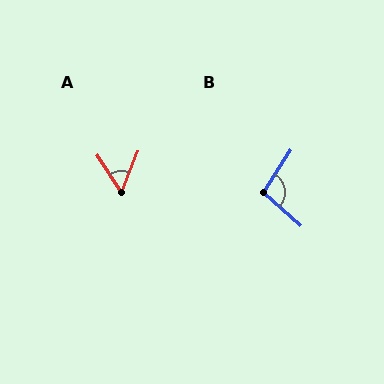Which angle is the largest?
B, at approximately 98 degrees.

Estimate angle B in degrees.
Approximately 98 degrees.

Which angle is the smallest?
A, at approximately 54 degrees.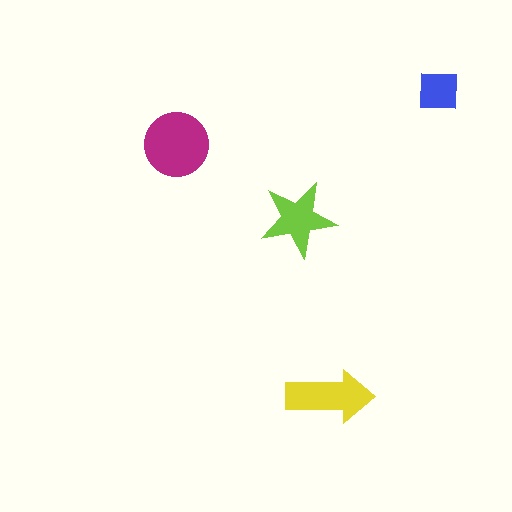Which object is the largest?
The magenta circle.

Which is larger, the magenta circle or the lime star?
The magenta circle.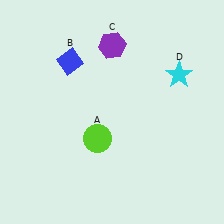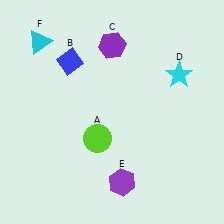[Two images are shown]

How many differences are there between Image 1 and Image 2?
There are 2 differences between the two images.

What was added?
A purple hexagon (E), a cyan triangle (F) were added in Image 2.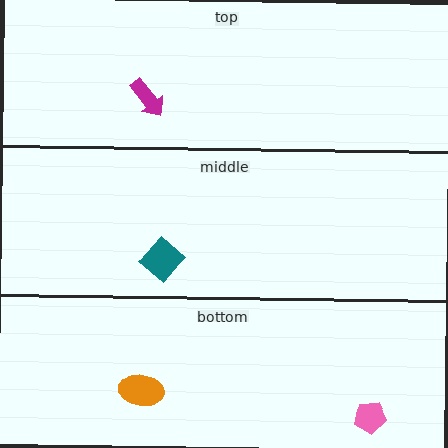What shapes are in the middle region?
The teal diamond.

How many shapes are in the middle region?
1.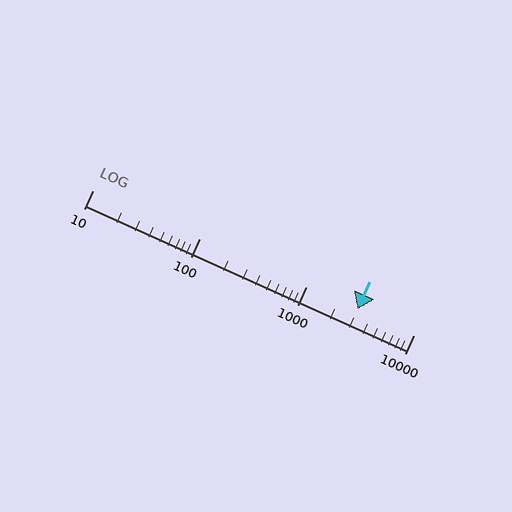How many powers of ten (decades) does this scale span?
The scale spans 3 decades, from 10 to 10000.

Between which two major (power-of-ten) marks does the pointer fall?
The pointer is between 1000 and 10000.